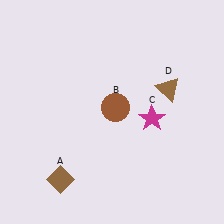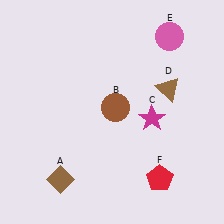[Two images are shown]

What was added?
A pink circle (E), a red pentagon (F) were added in Image 2.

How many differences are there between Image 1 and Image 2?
There are 2 differences between the two images.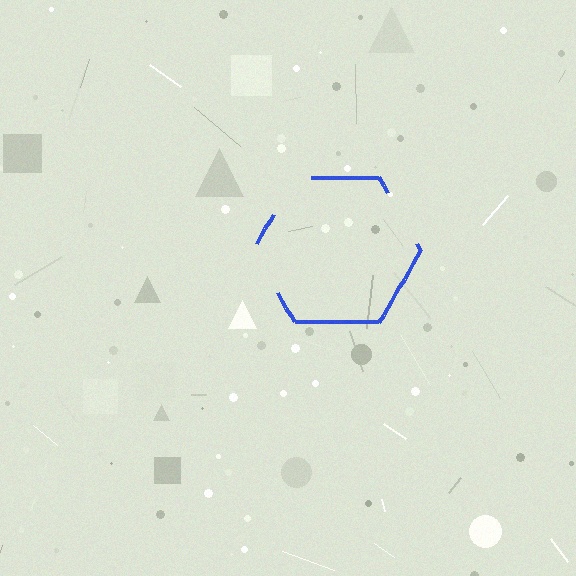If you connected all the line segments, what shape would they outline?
They would outline a hexagon.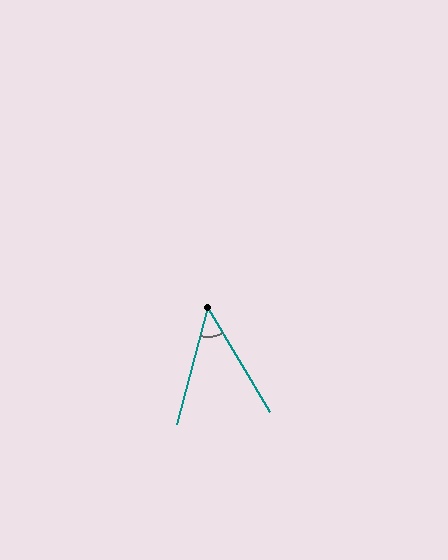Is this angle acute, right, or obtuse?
It is acute.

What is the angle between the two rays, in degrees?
Approximately 46 degrees.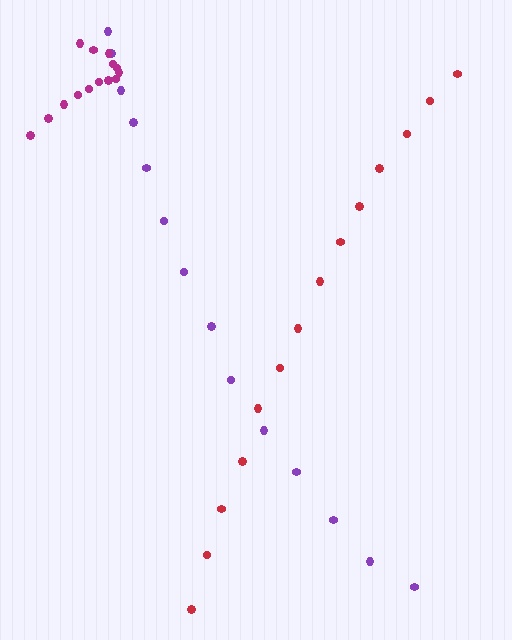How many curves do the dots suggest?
There are 3 distinct paths.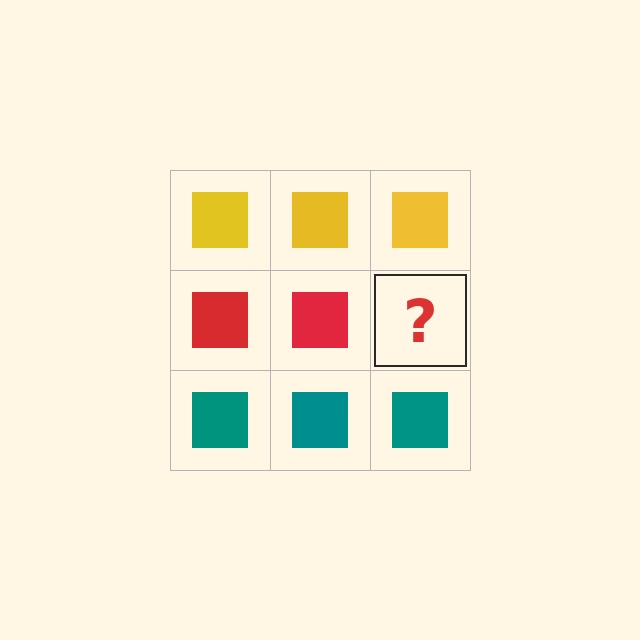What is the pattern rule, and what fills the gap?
The rule is that each row has a consistent color. The gap should be filled with a red square.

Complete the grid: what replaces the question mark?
The question mark should be replaced with a red square.